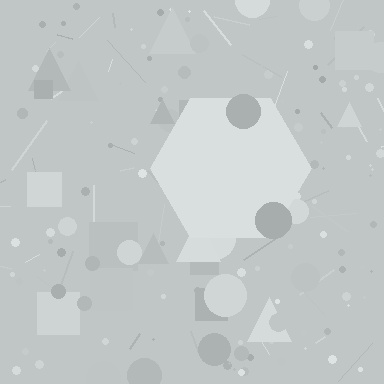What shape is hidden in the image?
A hexagon is hidden in the image.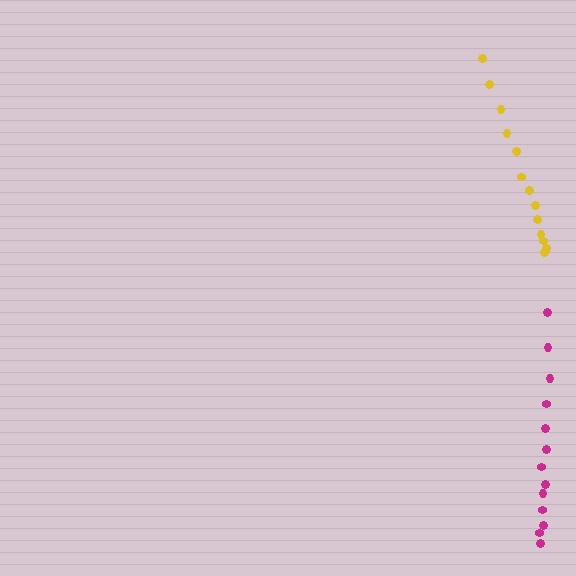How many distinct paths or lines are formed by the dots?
There are 2 distinct paths.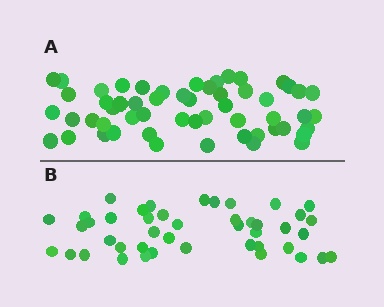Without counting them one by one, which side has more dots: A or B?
Region A (the top region) has more dots.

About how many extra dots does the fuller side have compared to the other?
Region A has roughly 12 or so more dots than region B.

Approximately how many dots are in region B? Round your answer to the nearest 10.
About 40 dots. (The exact count is 44, which rounds to 40.)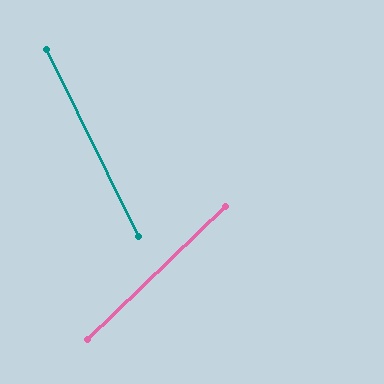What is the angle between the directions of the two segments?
Approximately 72 degrees.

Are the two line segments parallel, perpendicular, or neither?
Neither parallel nor perpendicular — they differ by about 72°.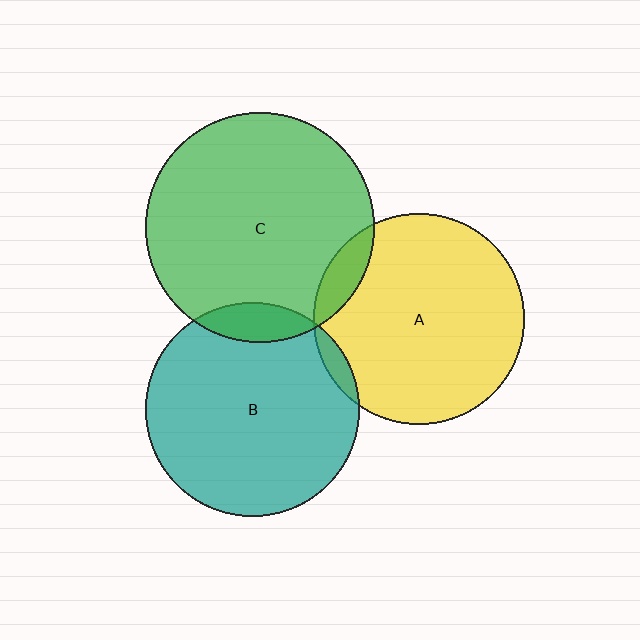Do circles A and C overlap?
Yes.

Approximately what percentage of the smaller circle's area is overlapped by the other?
Approximately 10%.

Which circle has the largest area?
Circle C (green).